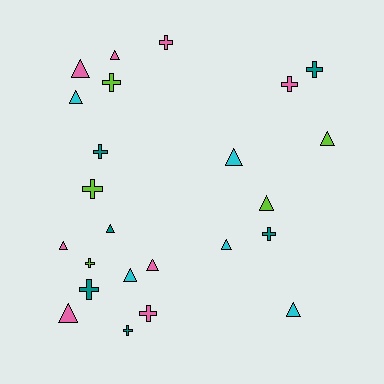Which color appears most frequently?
Pink, with 8 objects.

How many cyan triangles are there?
There are 5 cyan triangles.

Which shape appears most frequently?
Triangle, with 13 objects.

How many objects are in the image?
There are 24 objects.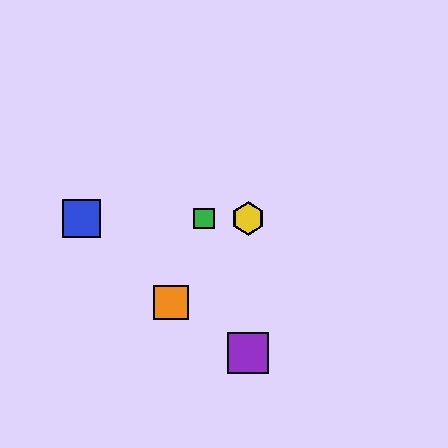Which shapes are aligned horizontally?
The red hexagon, the blue square, the green square, the yellow hexagon are aligned horizontally.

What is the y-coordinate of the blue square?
The blue square is at y≈218.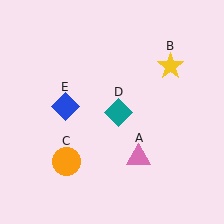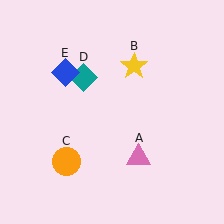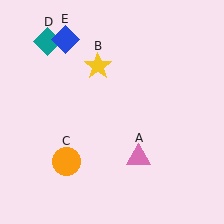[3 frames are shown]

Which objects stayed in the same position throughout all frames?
Pink triangle (object A) and orange circle (object C) remained stationary.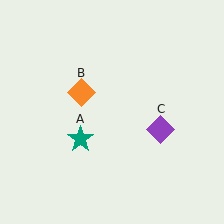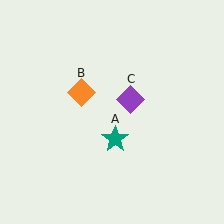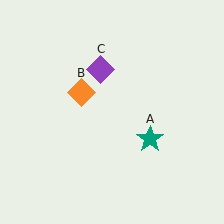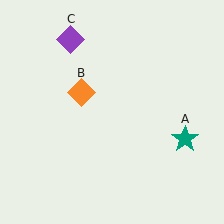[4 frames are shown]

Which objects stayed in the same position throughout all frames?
Orange diamond (object B) remained stationary.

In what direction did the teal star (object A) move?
The teal star (object A) moved right.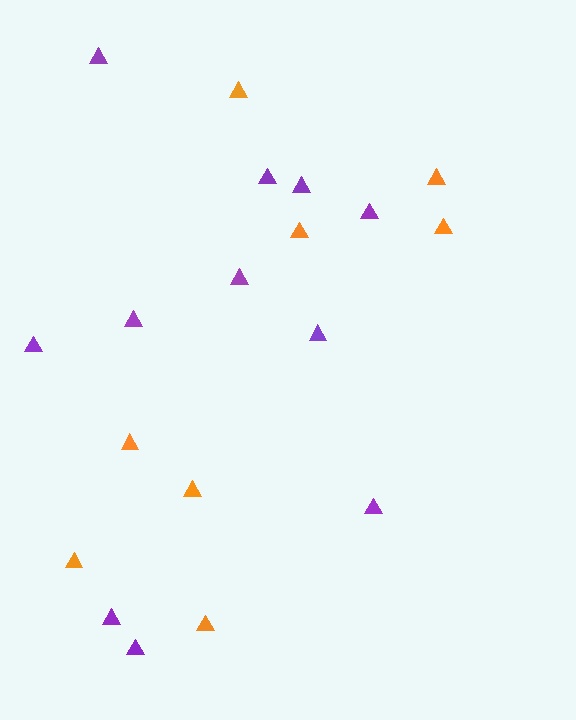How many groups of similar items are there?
There are 2 groups: one group of purple triangles (11) and one group of orange triangles (8).